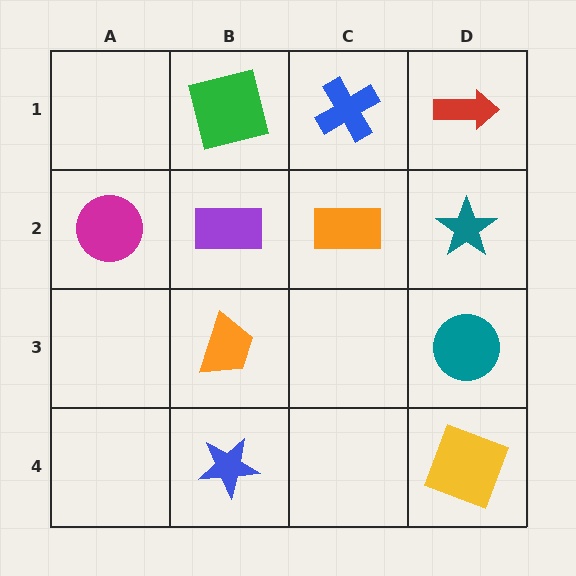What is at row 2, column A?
A magenta circle.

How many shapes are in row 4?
2 shapes.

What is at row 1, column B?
A green square.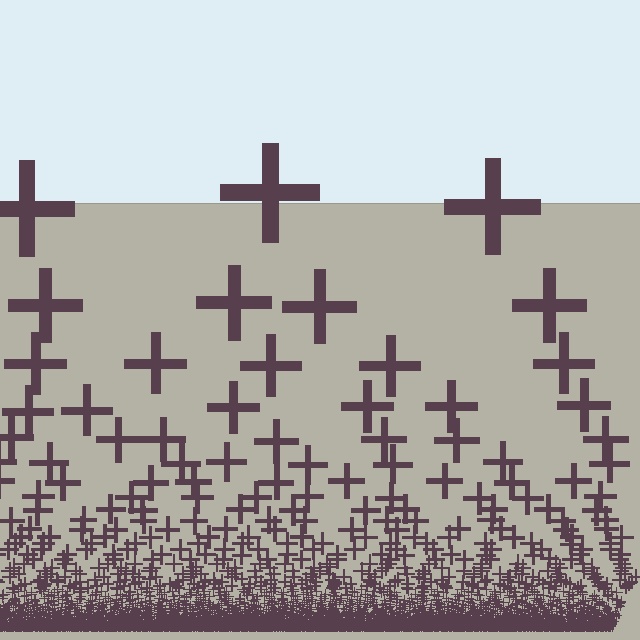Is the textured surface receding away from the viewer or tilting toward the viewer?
The surface appears to tilt toward the viewer. Texture elements get larger and sparser toward the top.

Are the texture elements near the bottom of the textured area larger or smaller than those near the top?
Smaller. The gradient is inverted — elements near the bottom are smaller and denser.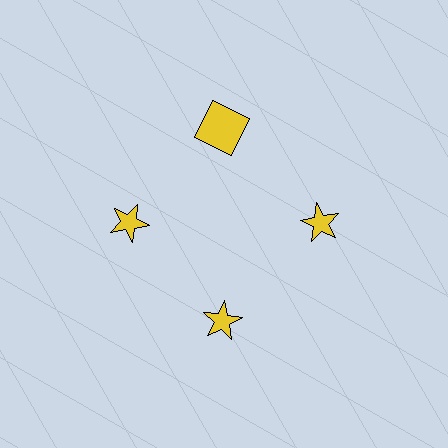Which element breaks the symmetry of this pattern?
The yellow square at roughly the 12 o'clock position breaks the symmetry. All other shapes are yellow stars.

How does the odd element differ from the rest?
It has a different shape: square instead of star.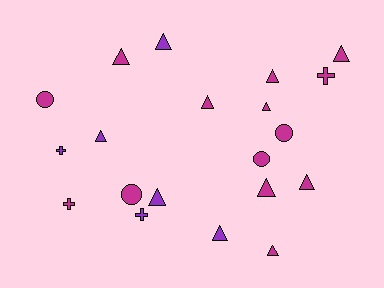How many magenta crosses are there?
There are 2 magenta crosses.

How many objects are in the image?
There are 20 objects.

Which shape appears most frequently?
Triangle, with 12 objects.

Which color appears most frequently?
Magenta, with 14 objects.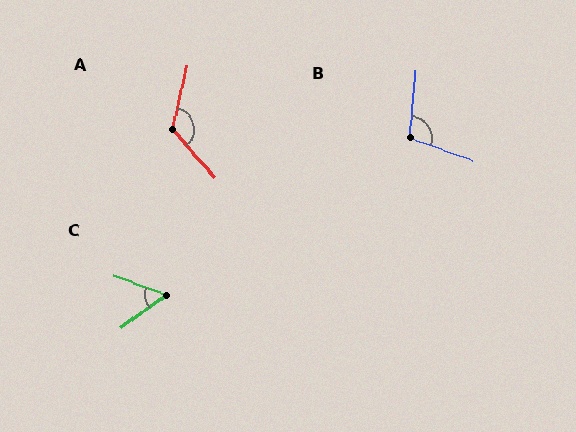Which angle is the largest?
A, at approximately 125 degrees.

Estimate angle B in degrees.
Approximately 105 degrees.